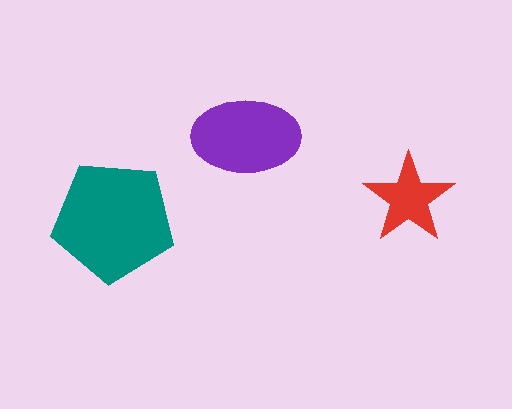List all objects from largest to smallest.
The teal pentagon, the purple ellipse, the red star.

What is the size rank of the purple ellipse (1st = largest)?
2nd.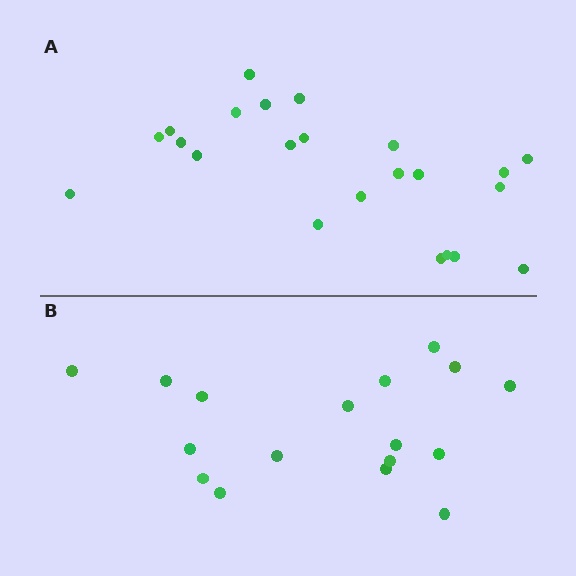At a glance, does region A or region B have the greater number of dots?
Region A (the top region) has more dots.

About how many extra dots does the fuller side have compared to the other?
Region A has about 6 more dots than region B.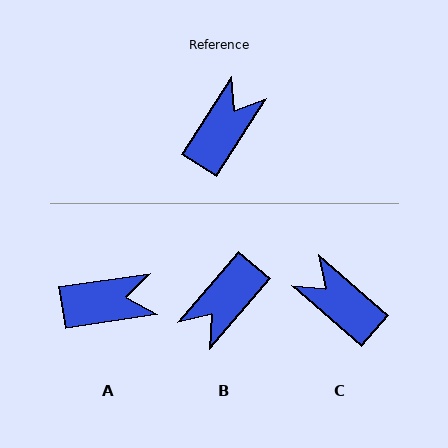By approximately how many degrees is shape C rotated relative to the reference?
Approximately 82 degrees counter-clockwise.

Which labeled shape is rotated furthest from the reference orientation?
B, about 172 degrees away.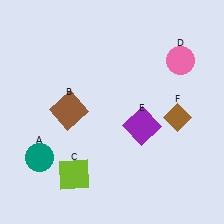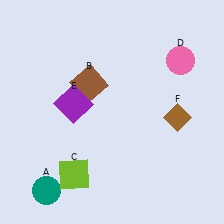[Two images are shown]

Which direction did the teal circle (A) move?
The teal circle (A) moved down.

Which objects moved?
The objects that moved are: the teal circle (A), the brown square (B), the purple square (E).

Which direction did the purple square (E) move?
The purple square (E) moved left.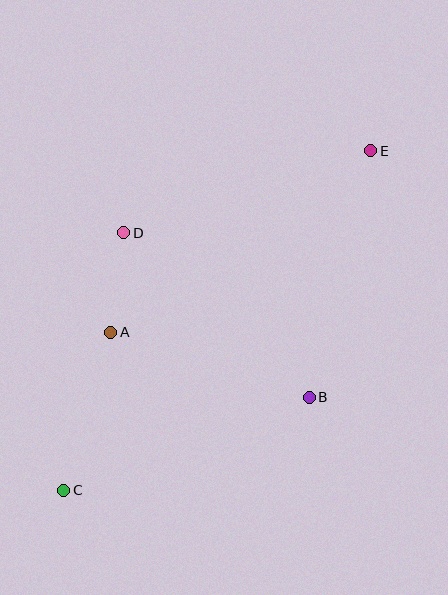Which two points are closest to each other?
Points A and D are closest to each other.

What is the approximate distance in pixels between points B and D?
The distance between B and D is approximately 248 pixels.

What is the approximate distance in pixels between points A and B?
The distance between A and B is approximately 209 pixels.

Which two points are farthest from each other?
Points C and E are farthest from each other.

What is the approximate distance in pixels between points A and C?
The distance between A and C is approximately 165 pixels.